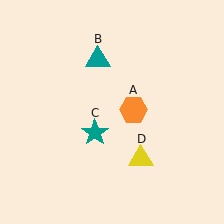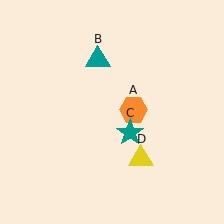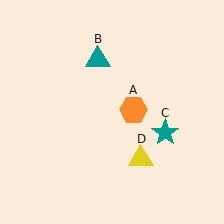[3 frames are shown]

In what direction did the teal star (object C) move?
The teal star (object C) moved right.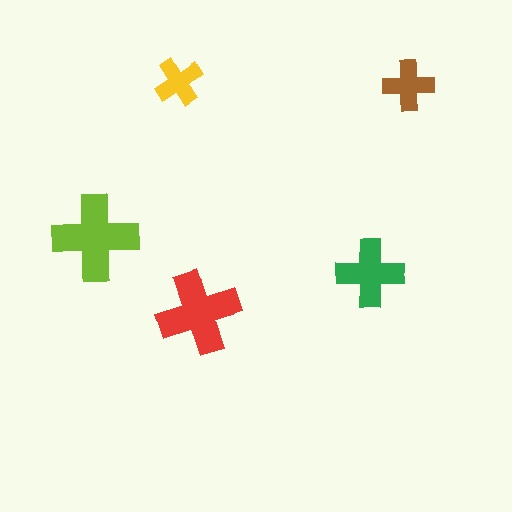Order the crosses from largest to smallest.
the lime one, the red one, the green one, the brown one, the yellow one.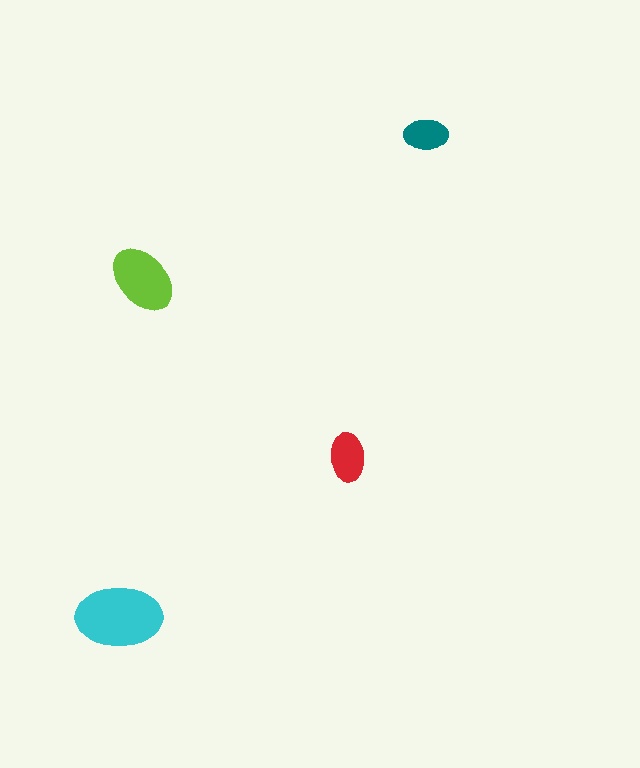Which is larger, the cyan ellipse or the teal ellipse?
The cyan one.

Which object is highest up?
The teal ellipse is topmost.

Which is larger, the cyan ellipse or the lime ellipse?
The cyan one.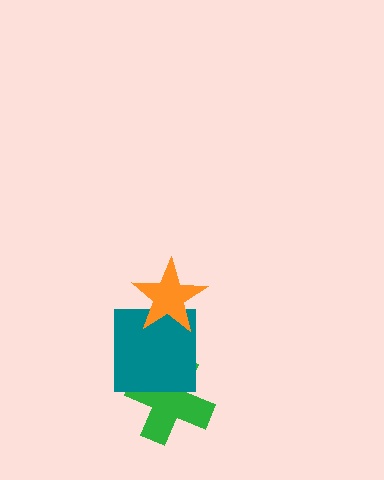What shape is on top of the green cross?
The teal square is on top of the green cross.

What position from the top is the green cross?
The green cross is 3rd from the top.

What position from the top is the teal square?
The teal square is 2nd from the top.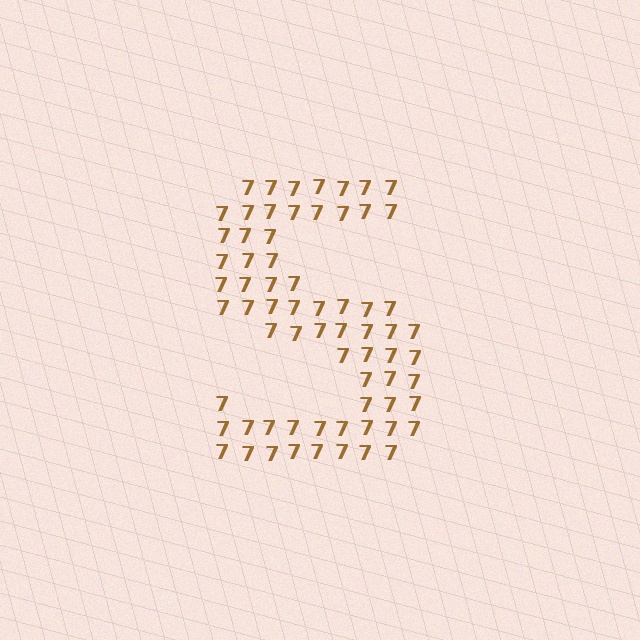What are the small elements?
The small elements are digit 7's.